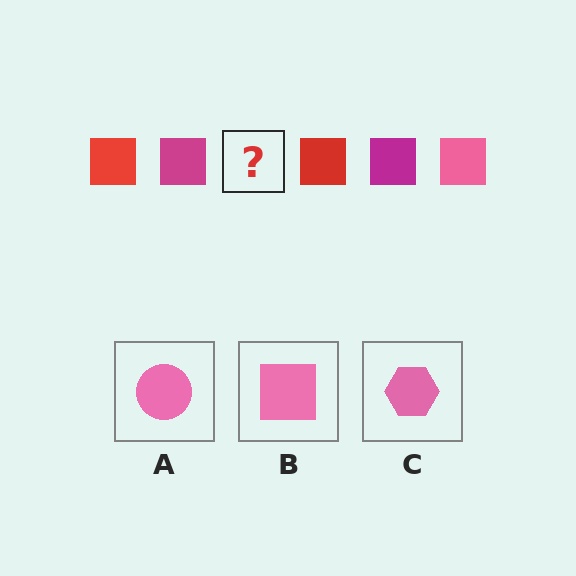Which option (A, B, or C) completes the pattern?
B.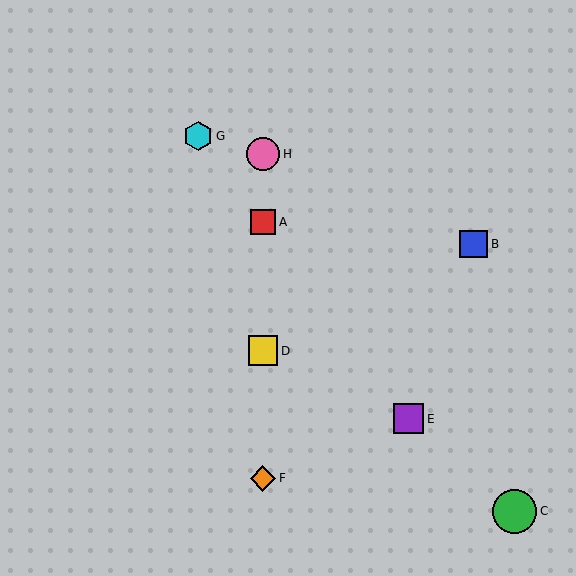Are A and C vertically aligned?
No, A is at x≈263 and C is at x≈515.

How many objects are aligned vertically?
4 objects (A, D, F, H) are aligned vertically.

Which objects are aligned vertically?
Objects A, D, F, H are aligned vertically.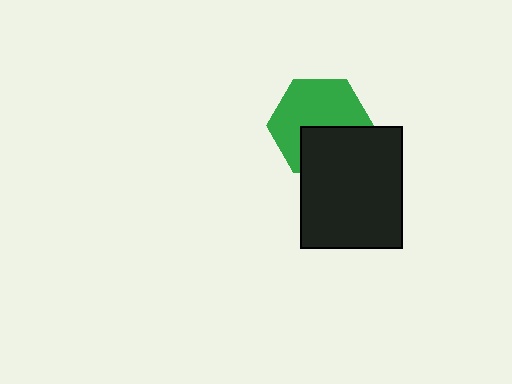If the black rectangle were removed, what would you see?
You would see the complete green hexagon.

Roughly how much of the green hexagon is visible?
About half of it is visible (roughly 62%).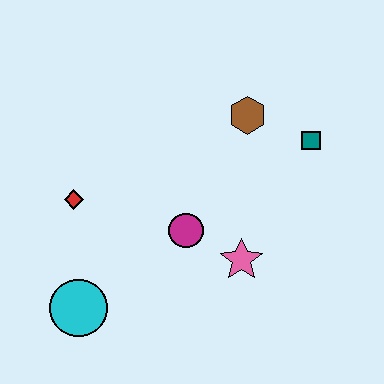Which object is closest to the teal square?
The brown hexagon is closest to the teal square.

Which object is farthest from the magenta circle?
The teal square is farthest from the magenta circle.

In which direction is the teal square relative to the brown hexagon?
The teal square is to the right of the brown hexagon.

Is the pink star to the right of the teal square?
No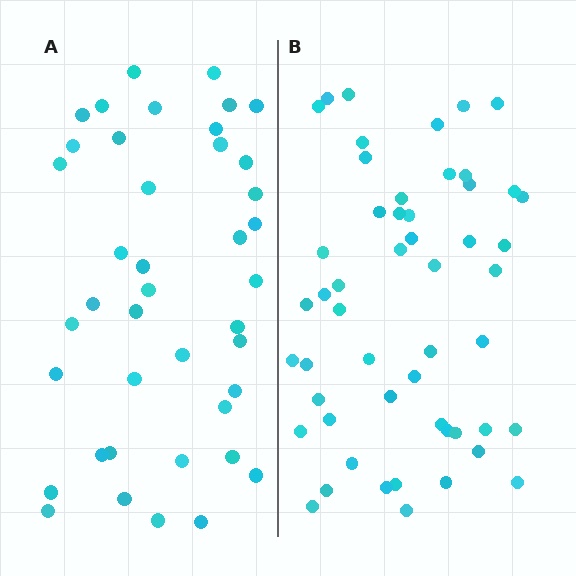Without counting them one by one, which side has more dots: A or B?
Region B (the right region) has more dots.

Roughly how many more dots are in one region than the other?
Region B has roughly 12 or so more dots than region A.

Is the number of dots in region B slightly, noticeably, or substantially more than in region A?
Region B has noticeably more, but not dramatically so. The ratio is roughly 1.3 to 1.